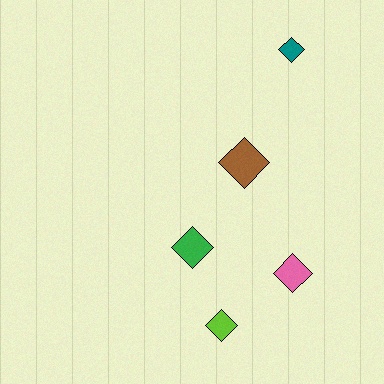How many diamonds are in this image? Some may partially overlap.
There are 5 diamonds.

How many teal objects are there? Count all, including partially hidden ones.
There is 1 teal object.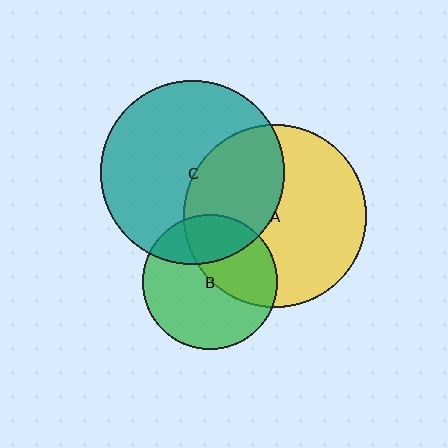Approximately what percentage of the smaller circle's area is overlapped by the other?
Approximately 40%.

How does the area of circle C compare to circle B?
Approximately 1.9 times.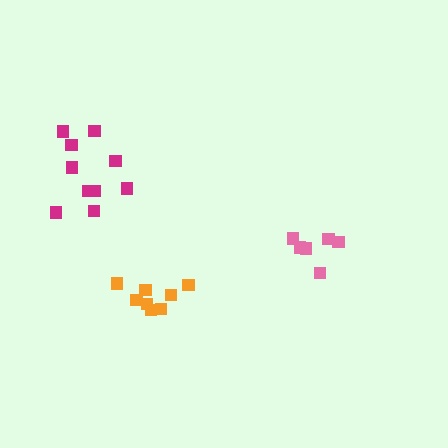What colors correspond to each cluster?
The clusters are colored: pink, orange, magenta.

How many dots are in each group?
Group 1: 6 dots, Group 2: 8 dots, Group 3: 10 dots (24 total).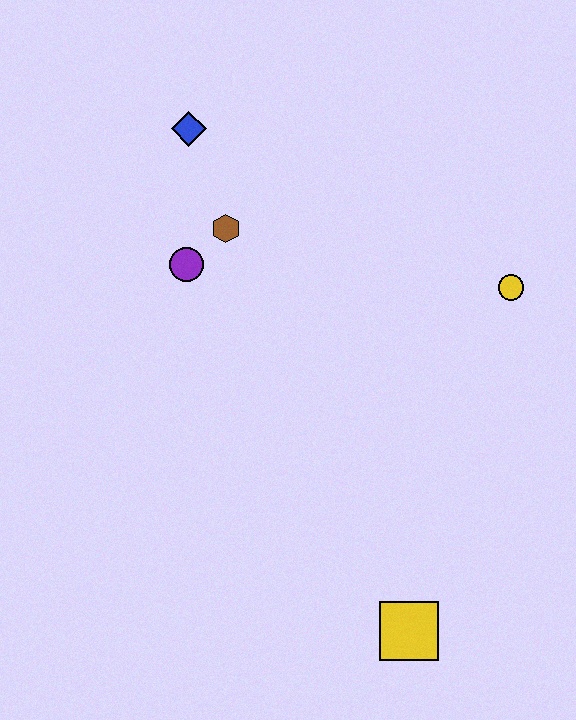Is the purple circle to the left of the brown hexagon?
Yes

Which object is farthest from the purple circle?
The yellow square is farthest from the purple circle.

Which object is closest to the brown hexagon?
The purple circle is closest to the brown hexagon.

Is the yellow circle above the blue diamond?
No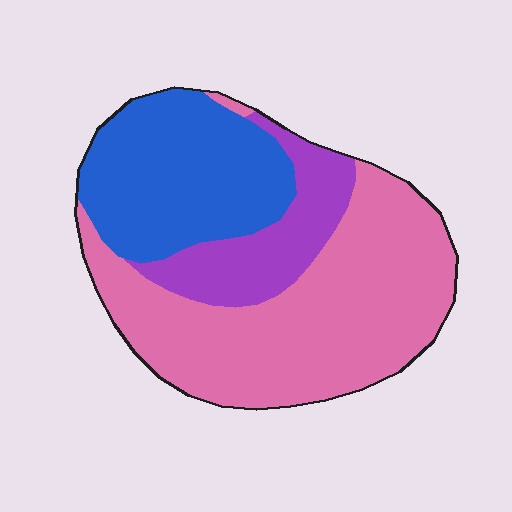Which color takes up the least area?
Purple, at roughly 15%.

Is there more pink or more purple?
Pink.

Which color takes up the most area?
Pink, at roughly 50%.